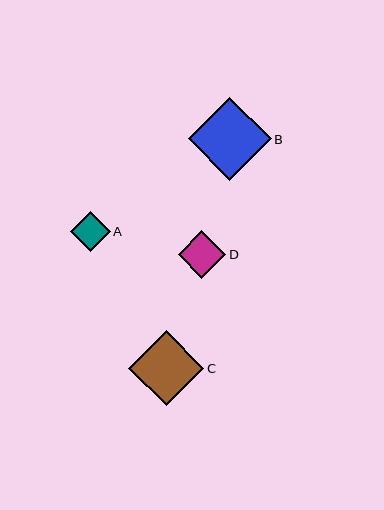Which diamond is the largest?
Diamond B is the largest with a size of approximately 83 pixels.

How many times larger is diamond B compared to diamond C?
Diamond B is approximately 1.1 times the size of diamond C.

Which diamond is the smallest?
Diamond A is the smallest with a size of approximately 40 pixels.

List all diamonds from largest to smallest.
From largest to smallest: B, C, D, A.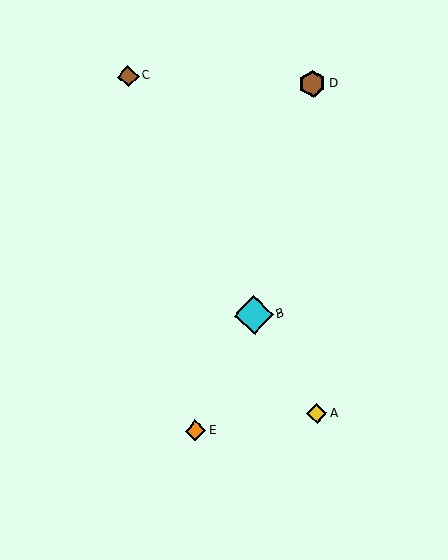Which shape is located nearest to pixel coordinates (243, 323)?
The cyan diamond (labeled B) at (254, 315) is nearest to that location.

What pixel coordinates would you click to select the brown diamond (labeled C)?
Click at (128, 76) to select the brown diamond C.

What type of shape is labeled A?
Shape A is a yellow diamond.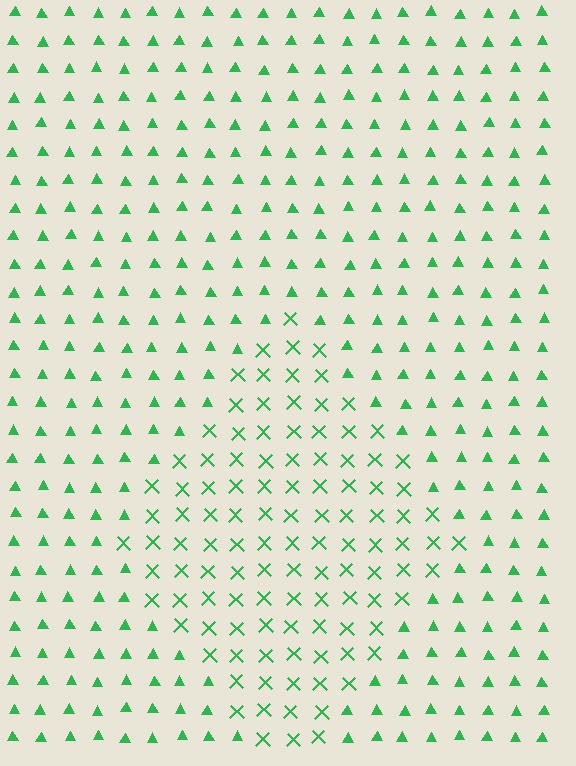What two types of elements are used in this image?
The image uses X marks inside the diamond region and triangles outside it.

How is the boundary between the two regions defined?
The boundary is defined by a change in element shape: X marks inside vs. triangles outside. All elements share the same color and spacing.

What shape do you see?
I see a diamond.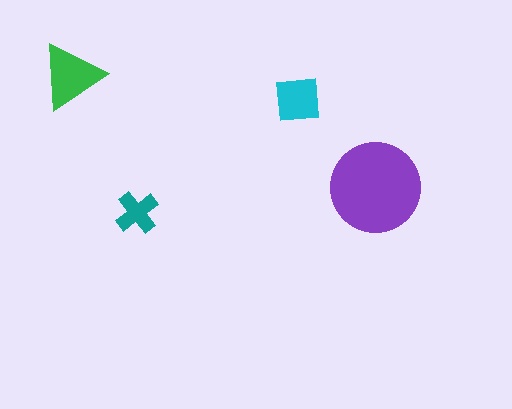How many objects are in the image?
There are 4 objects in the image.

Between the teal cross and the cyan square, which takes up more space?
The cyan square.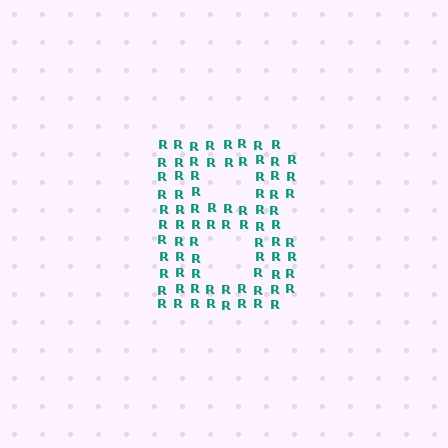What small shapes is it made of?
It is made of small letter R's.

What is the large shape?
The large shape is the letter B.